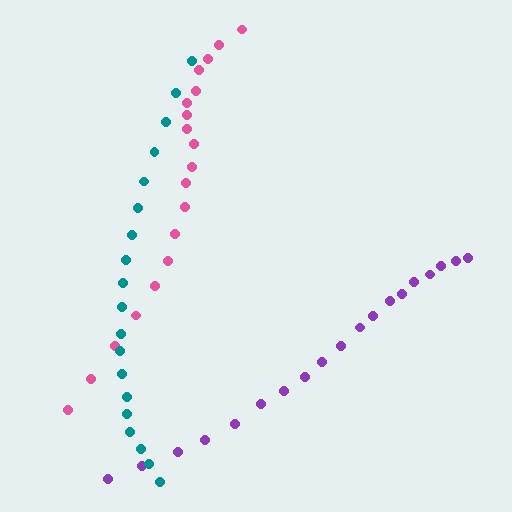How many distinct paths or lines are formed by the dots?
There are 3 distinct paths.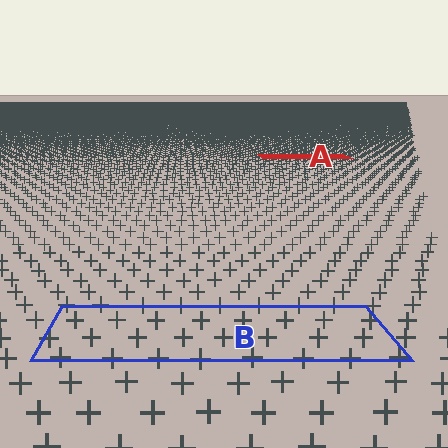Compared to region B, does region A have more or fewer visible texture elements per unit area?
Region A has more texture elements per unit area — they are packed more densely because it is farther away.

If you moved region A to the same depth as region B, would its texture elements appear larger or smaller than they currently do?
They would appear larger. At a closer depth, the same texture elements are projected at a bigger on-screen size.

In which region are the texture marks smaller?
The texture marks are smaller in region A, because it is farther away.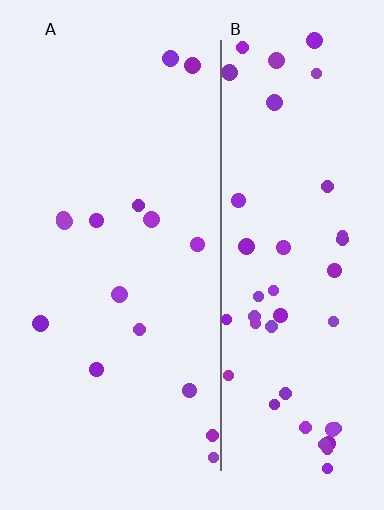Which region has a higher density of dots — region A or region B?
B (the right).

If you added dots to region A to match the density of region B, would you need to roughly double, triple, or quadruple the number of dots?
Approximately triple.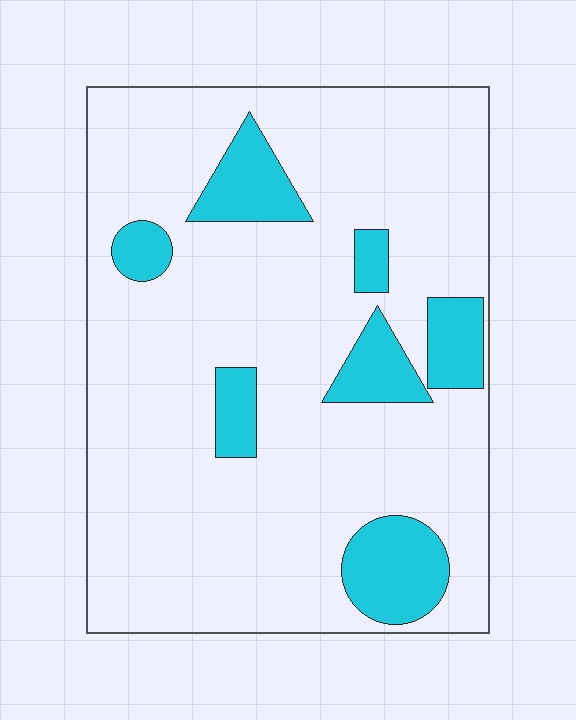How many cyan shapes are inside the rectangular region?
7.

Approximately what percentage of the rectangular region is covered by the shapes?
Approximately 15%.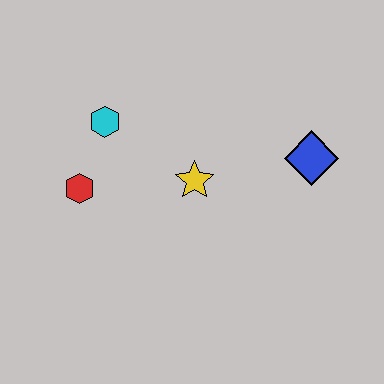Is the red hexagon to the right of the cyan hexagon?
No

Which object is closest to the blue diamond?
The yellow star is closest to the blue diamond.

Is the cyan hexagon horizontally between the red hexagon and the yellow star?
Yes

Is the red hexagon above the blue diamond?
No